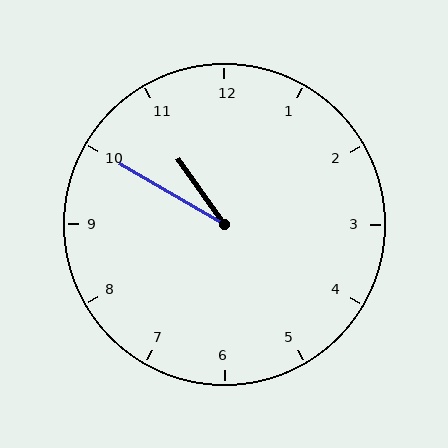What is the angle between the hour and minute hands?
Approximately 25 degrees.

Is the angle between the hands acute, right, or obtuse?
It is acute.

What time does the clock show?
10:50.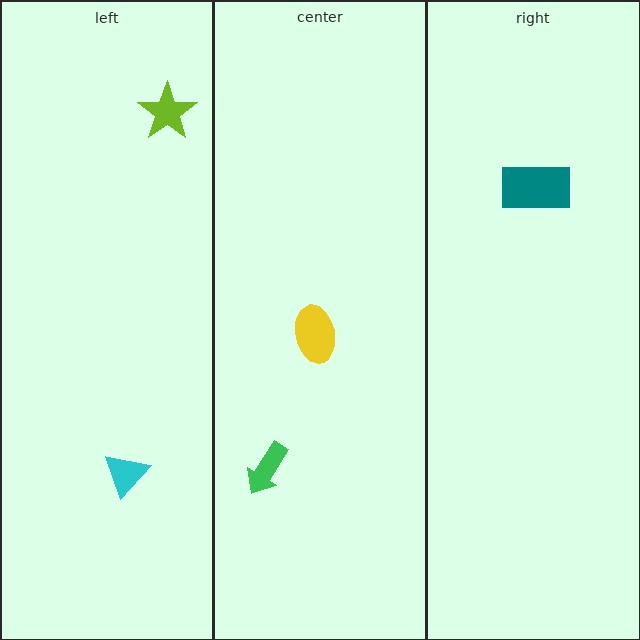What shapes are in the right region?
The teal rectangle.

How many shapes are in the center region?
2.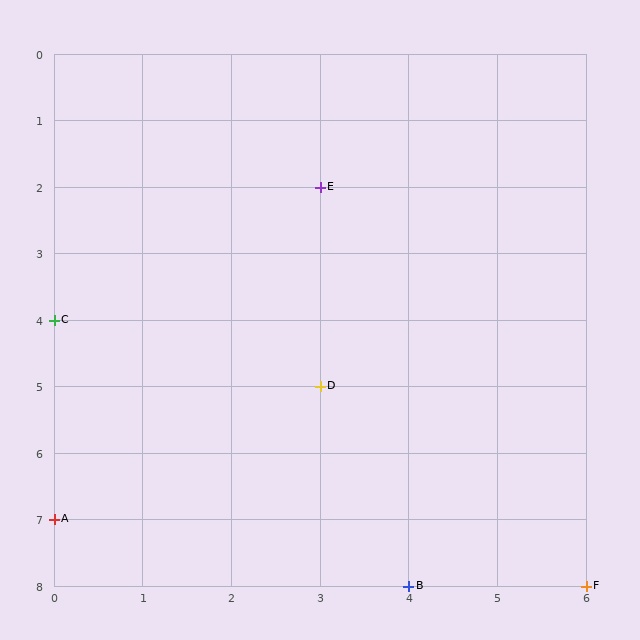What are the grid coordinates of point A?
Point A is at grid coordinates (0, 7).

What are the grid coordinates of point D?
Point D is at grid coordinates (3, 5).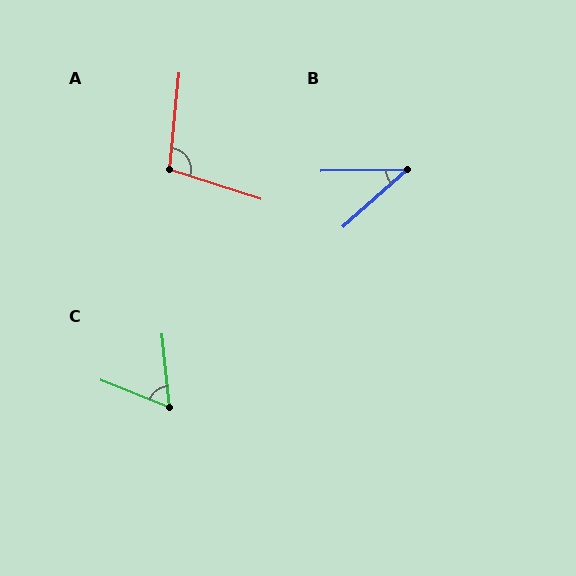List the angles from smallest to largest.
B (41°), C (63°), A (102°).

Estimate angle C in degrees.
Approximately 63 degrees.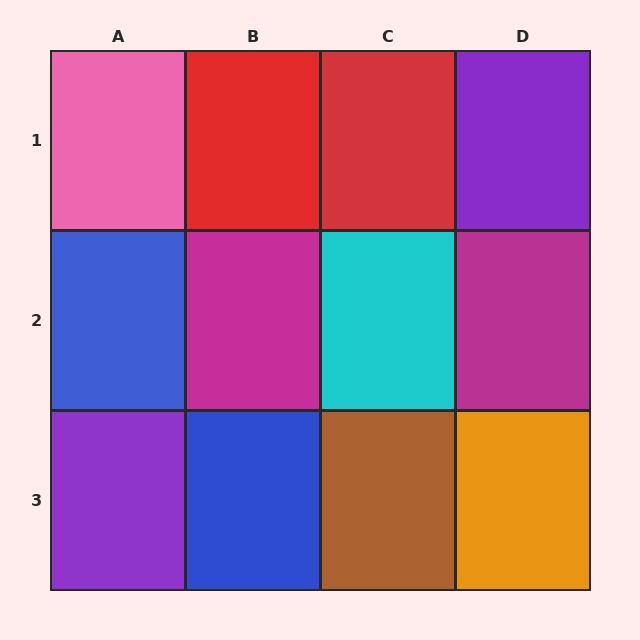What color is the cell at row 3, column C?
Brown.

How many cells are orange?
1 cell is orange.